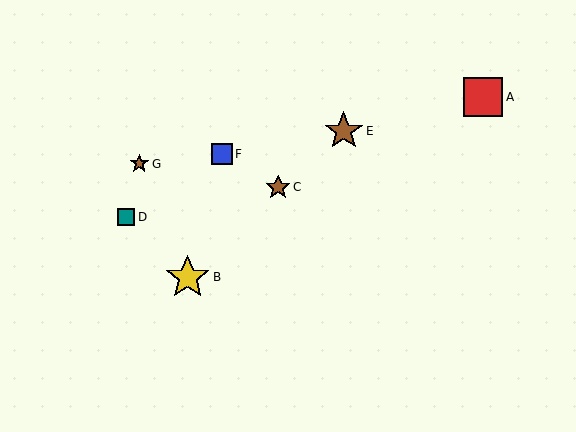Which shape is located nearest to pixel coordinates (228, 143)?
The blue square (labeled F) at (222, 154) is nearest to that location.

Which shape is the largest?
The yellow star (labeled B) is the largest.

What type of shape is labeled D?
Shape D is a teal square.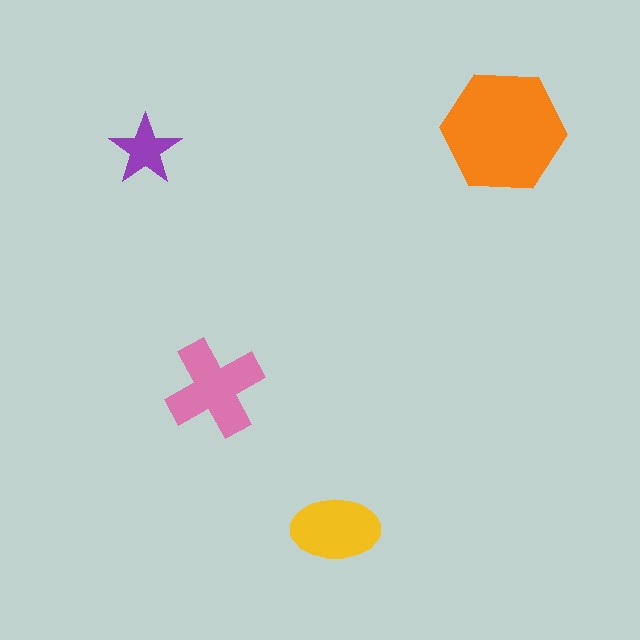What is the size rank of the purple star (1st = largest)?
4th.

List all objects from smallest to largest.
The purple star, the yellow ellipse, the pink cross, the orange hexagon.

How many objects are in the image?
There are 4 objects in the image.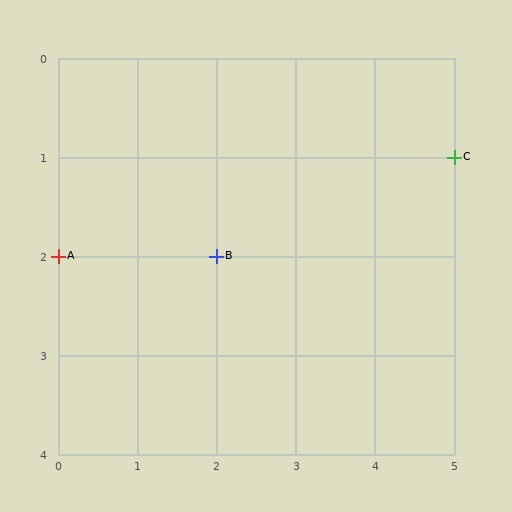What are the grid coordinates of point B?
Point B is at grid coordinates (2, 2).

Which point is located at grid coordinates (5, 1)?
Point C is at (5, 1).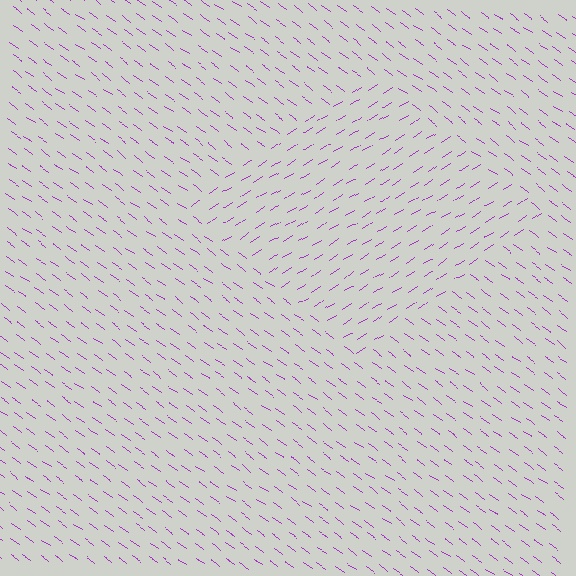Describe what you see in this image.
The image is filled with small purple line segments. A diamond region in the image has lines oriented differently from the surrounding lines, creating a visible texture boundary.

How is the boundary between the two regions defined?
The boundary is defined purely by a change in line orientation (approximately 68 degrees difference). All lines are the same color and thickness.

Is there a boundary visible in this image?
Yes, there is a texture boundary formed by a change in line orientation.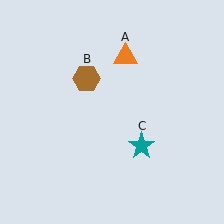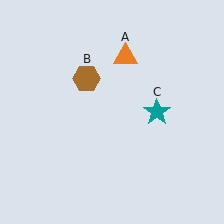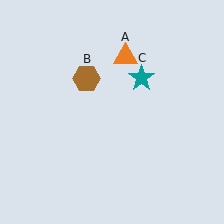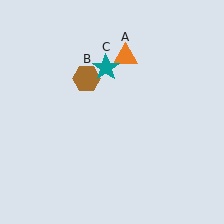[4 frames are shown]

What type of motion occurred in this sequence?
The teal star (object C) rotated counterclockwise around the center of the scene.